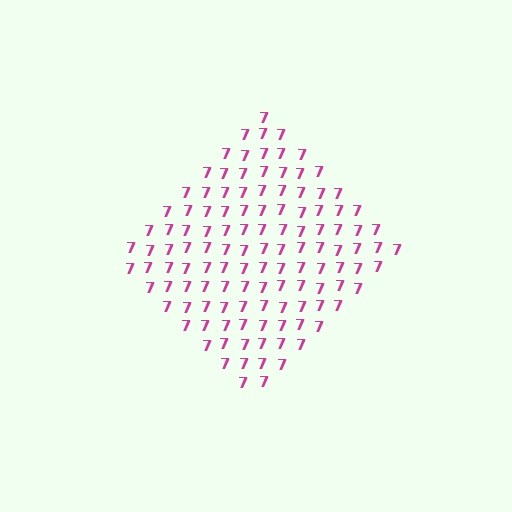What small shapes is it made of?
It is made of small digit 7's.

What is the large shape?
The large shape is a diamond.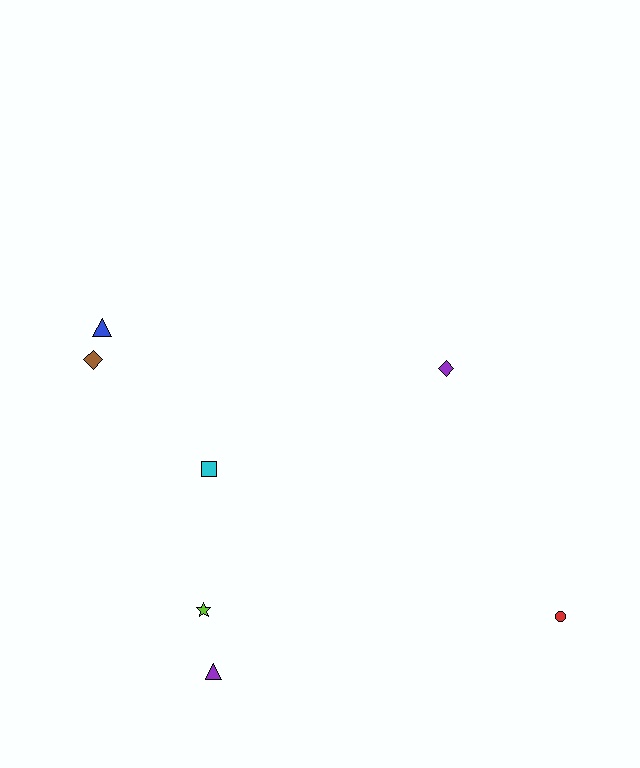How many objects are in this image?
There are 7 objects.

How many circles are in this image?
There is 1 circle.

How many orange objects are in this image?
There are no orange objects.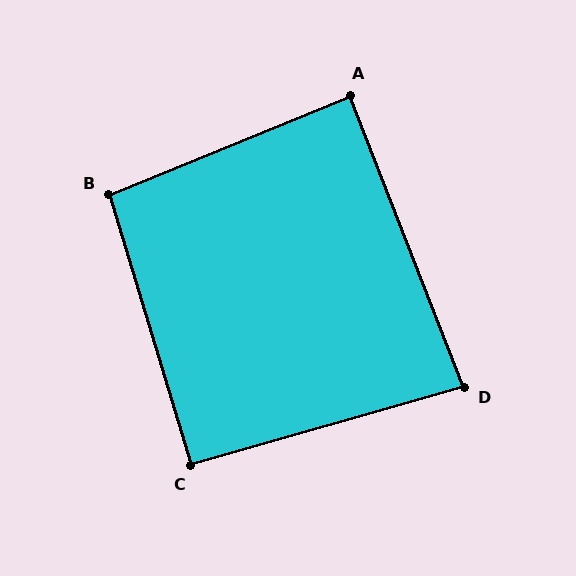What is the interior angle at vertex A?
Approximately 89 degrees (approximately right).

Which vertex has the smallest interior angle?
D, at approximately 85 degrees.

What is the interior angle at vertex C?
Approximately 91 degrees (approximately right).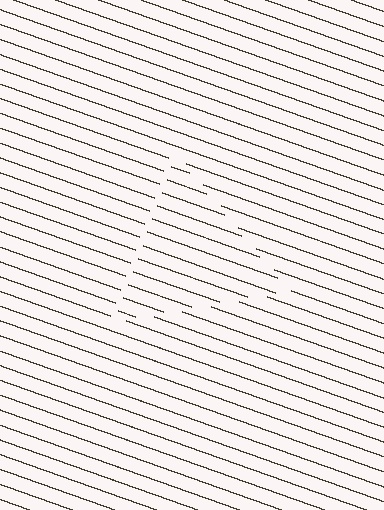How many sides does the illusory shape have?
3 sides — the line-ends trace a triangle.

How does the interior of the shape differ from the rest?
The interior of the shape contains the same grating, shifted by half a period — the contour is defined by the phase discontinuity where line-ends from the inner and outer gratings abut.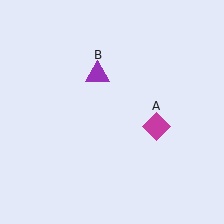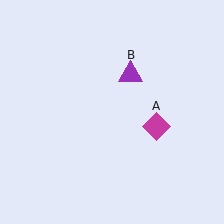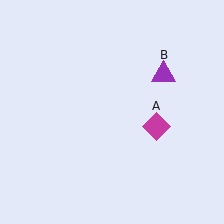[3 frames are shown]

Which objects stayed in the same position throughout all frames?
Magenta diamond (object A) remained stationary.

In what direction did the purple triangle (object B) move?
The purple triangle (object B) moved right.